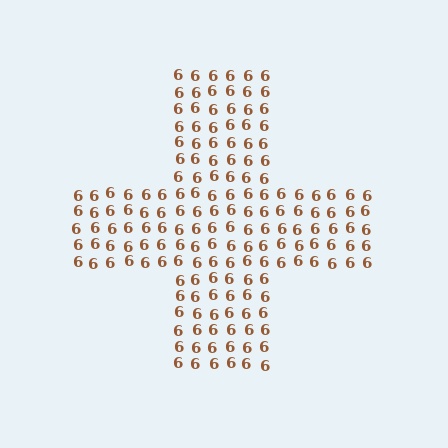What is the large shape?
The large shape is a cross.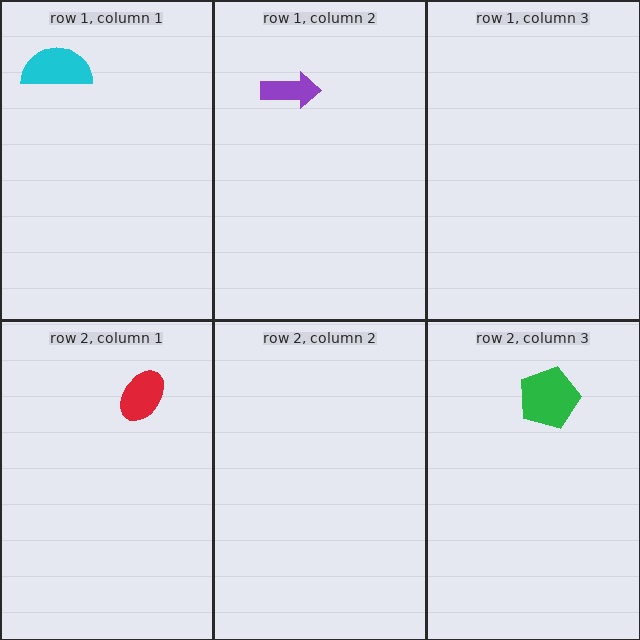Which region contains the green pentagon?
The row 2, column 3 region.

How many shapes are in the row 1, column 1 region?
1.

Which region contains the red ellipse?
The row 2, column 1 region.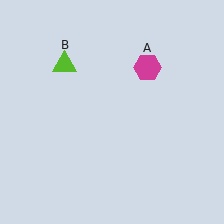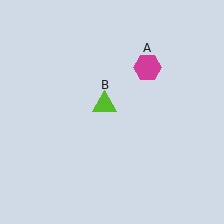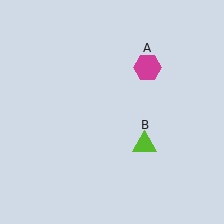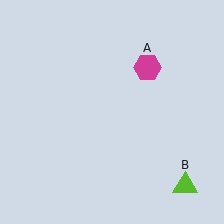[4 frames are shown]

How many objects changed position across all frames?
1 object changed position: lime triangle (object B).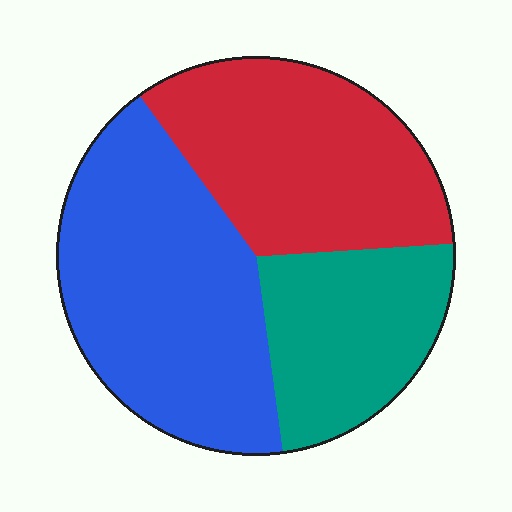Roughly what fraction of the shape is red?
Red takes up about one third (1/3) of the shape.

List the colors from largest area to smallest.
From largest to smallest: blue, red, teal.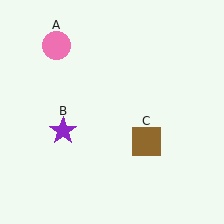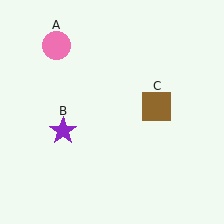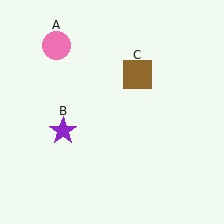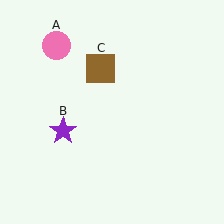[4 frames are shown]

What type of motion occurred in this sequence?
The brown square (object C) rotated counterclockwise around the center of the scene.